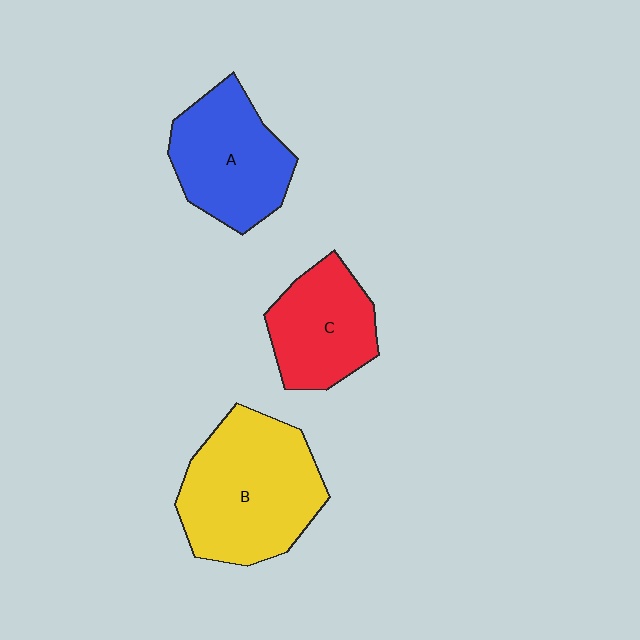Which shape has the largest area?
Shape B (yellow).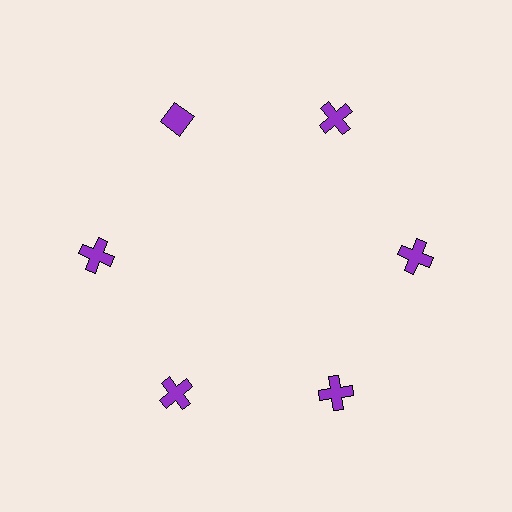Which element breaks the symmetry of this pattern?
The purple diamond at roughly the 11 o'clock position breaks the symmetry. All other shapes are purple crosses.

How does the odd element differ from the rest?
It has a different shape: diamond instead of cross.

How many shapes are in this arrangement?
There are 6 shapes arranged in a ring pattern.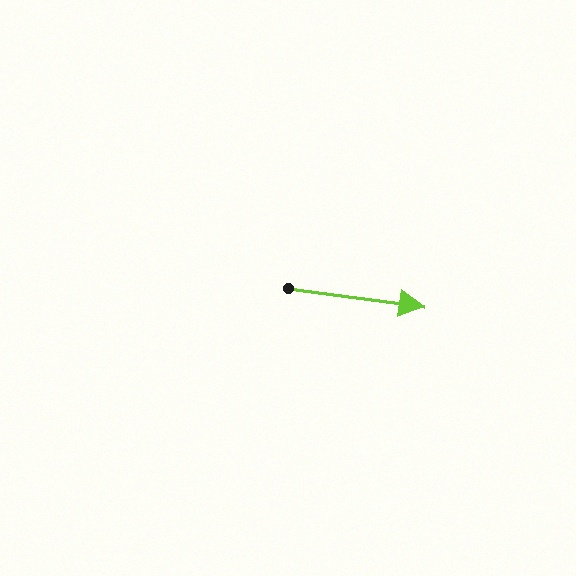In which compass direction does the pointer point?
East.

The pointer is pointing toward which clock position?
Roughly 3 o'clock.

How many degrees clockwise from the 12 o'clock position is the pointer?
Approximately 98 degrees.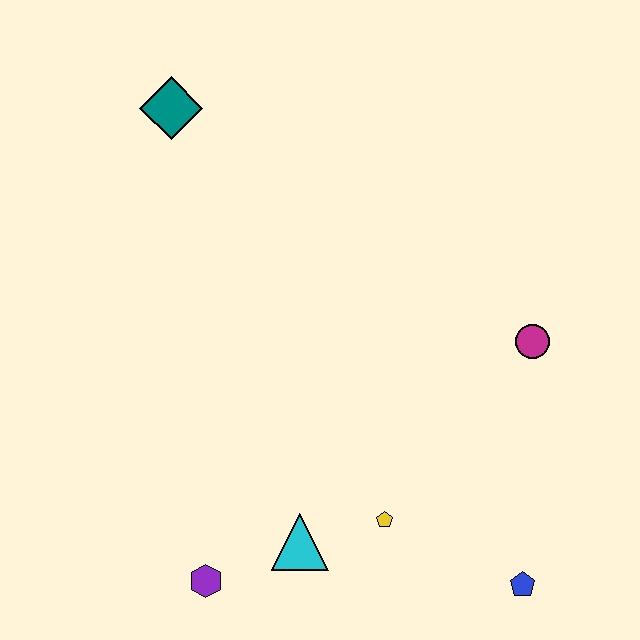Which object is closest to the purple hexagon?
The cyan triangle is closest to the purple hexagon.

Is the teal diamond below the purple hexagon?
No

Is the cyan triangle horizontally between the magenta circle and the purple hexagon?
Yes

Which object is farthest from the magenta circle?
The teal diamond is farthest from the magenta circle.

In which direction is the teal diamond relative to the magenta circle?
The teal diamond is to the left of the magenta circle.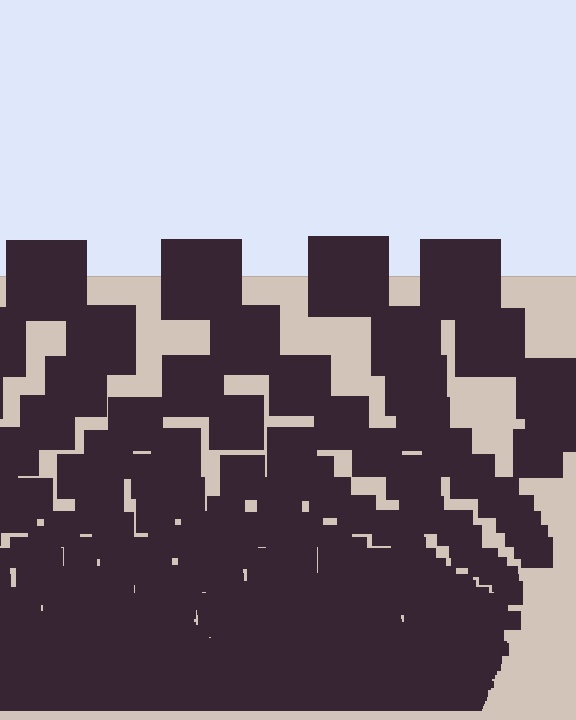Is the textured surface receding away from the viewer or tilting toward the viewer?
The surface appears to tilt toward the viewer. Texture elements get larger and sparser toward the top.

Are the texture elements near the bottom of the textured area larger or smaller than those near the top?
Smaller. The gradient is inverted — elements near the bottom are smaller and denser.